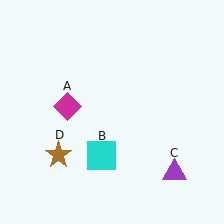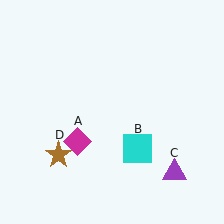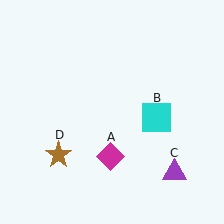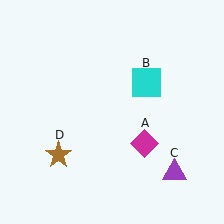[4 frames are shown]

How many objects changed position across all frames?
2 objects changed position: magenta diamond (object A), cyan square (object B).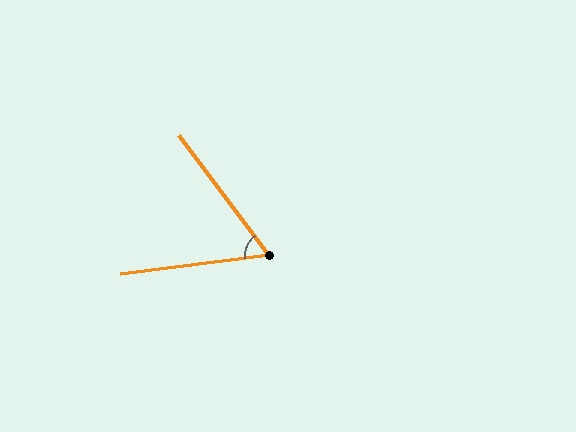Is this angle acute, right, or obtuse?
It is acute.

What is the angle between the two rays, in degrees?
Approximately 60 degrees.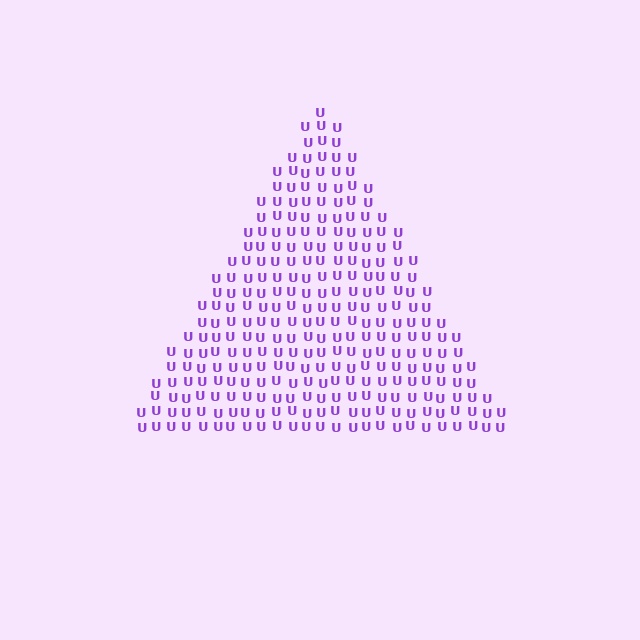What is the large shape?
The large shape is a triangle.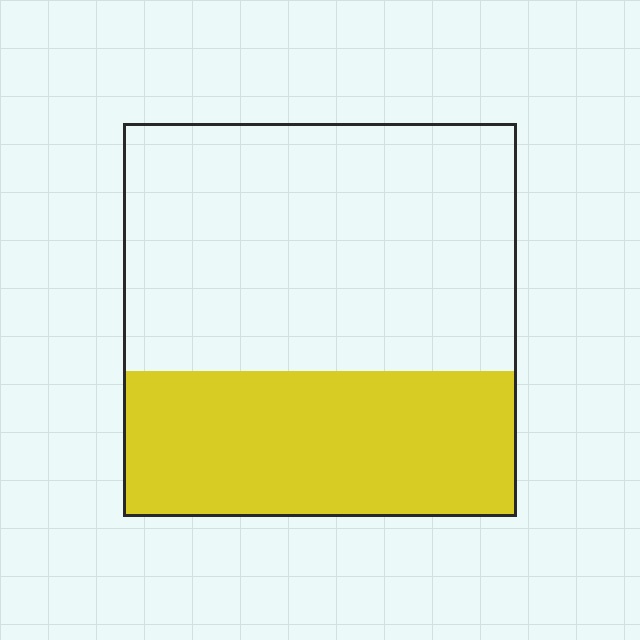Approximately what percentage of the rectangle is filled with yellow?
Approximately 35%.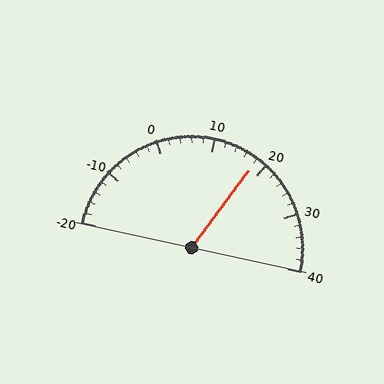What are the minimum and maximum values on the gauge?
The gauge ranges from -20 to 40.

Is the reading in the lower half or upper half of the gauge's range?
The reading is in the upper half of the range (-20 to 40).